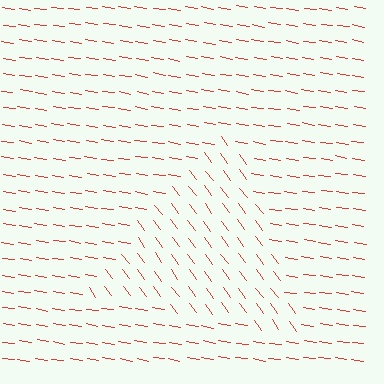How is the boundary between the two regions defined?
The boundary is defined purely by a change in line orientation (approximately 45 degrees difference). All lines are the same color and thickness.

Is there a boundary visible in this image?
Yes, there is a texture boundary formed by a change in line orientation.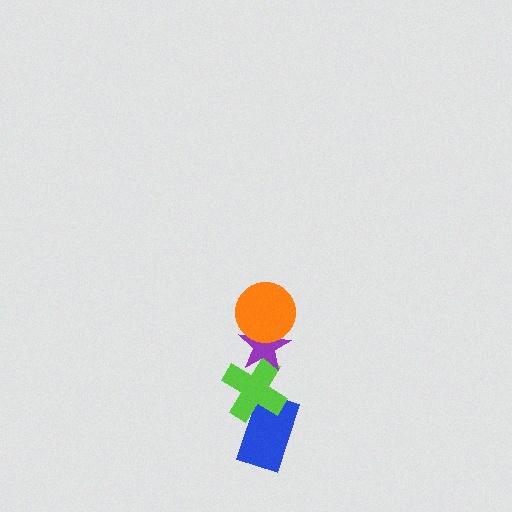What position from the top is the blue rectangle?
The blue rectangle is 4th from the top.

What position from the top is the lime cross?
The lime cross is 3rd from the top.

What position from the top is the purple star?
The purple star is 2nd from the top.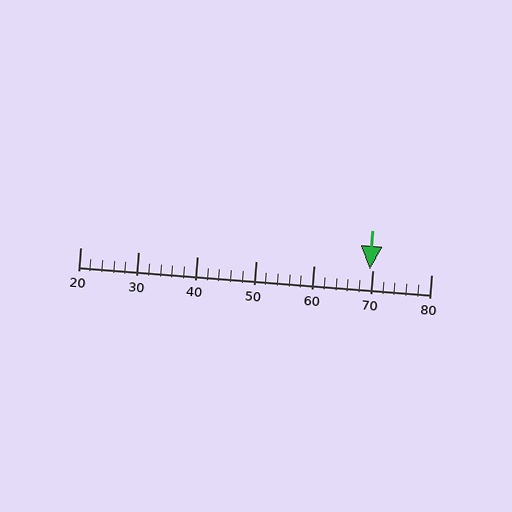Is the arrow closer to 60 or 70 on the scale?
The arrow is closer to 70.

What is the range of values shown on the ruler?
The ruler shows values from 20 to 80.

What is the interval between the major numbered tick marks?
The major tick marks are spaced 10 units apart.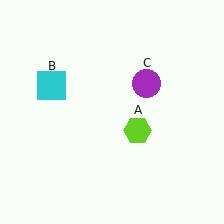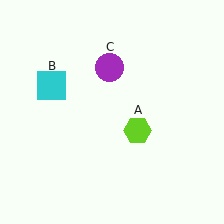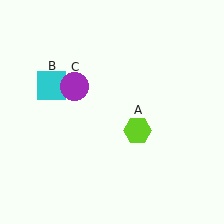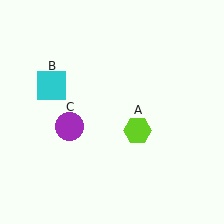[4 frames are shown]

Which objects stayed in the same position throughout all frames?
Lime hexagon (object A) and cyan square (object B) remained stationary.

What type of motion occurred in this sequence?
The purple circle (object C) rotated counterclockwise around the center of the scene.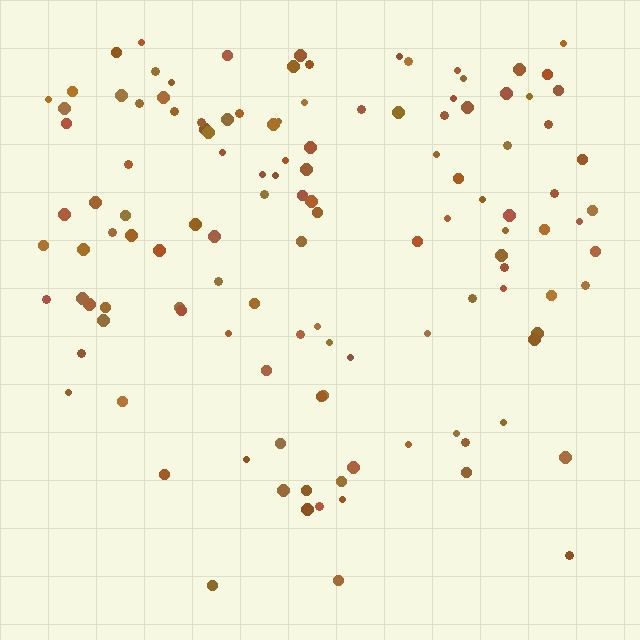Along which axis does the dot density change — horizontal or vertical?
Vertical.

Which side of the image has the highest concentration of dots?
The top.